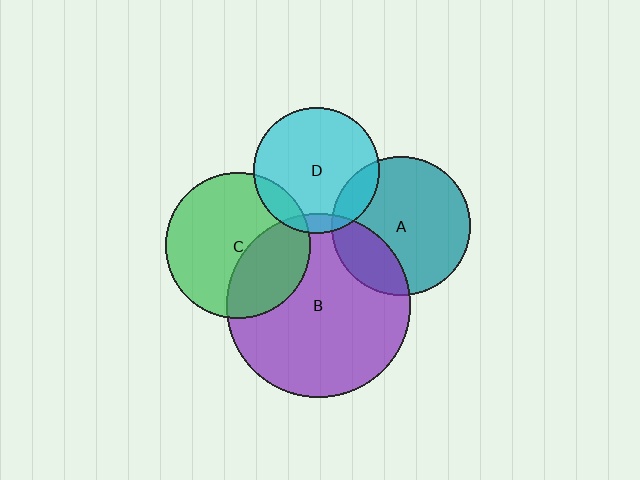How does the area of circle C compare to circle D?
Approximately 1.3 times.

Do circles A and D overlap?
Yes.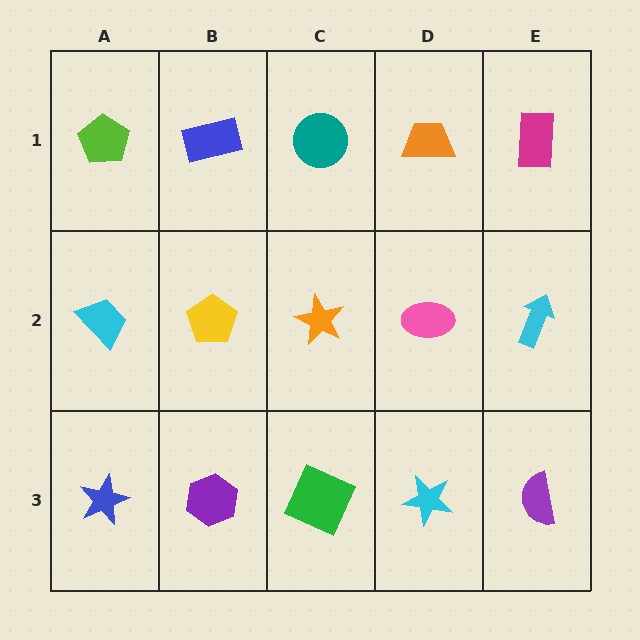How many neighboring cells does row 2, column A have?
3.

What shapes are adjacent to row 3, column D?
A pink ellipse (row 2, column D), a green square (row 3, column C), a purple semicircle (row 3, column E).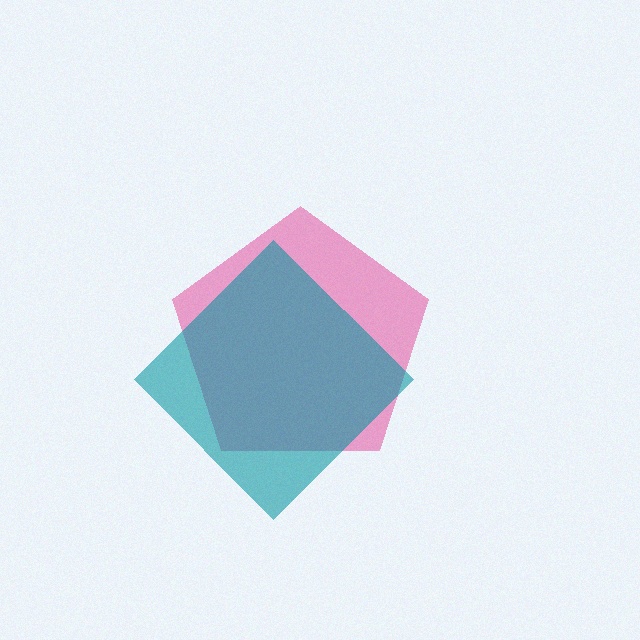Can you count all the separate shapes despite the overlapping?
Yes, there are 2 separate shapes.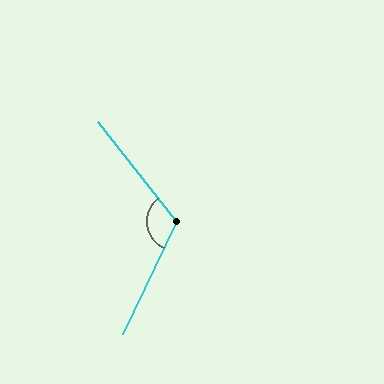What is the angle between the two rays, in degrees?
Approximately 116 degrees.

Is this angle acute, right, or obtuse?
It is obtuse.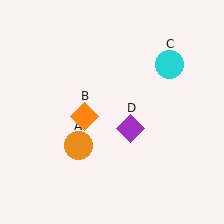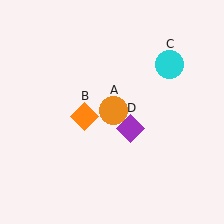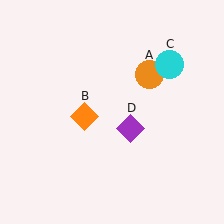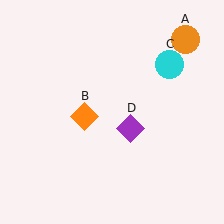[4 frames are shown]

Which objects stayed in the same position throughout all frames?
Orange diamond (object B) and cyan circle (object C) and purple diamond (object D) remained stationary.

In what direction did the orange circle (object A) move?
The orange circle (object A) moved up and to the right.